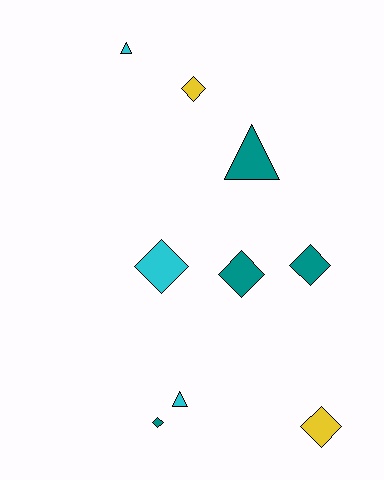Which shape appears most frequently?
Diamond, with 6 objects.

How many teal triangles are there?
There is 1 teal triangle.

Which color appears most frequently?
Teal, with 4 objects.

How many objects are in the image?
There are 9 objects.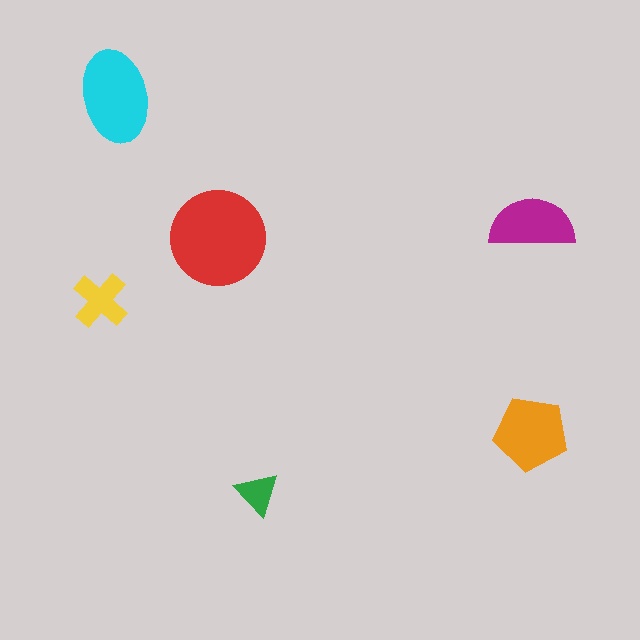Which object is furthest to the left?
The yellow cross is leftmost.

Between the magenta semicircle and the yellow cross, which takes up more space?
The magenta semicircle.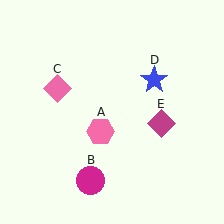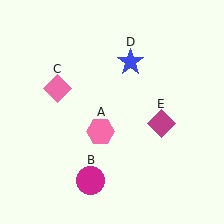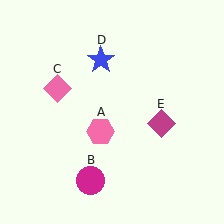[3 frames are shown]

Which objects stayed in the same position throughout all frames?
Pink hexagon (object A) and magenta circle (object B) and pink diamond (object C) and magenta diamond (object E) remained stationary.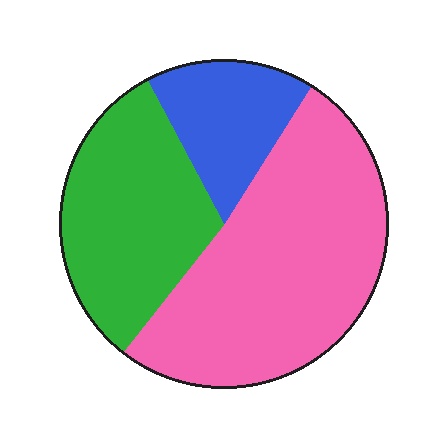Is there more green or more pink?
Pink.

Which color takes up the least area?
Blue, at roughly 15%.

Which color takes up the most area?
Pink, at roughly 50%.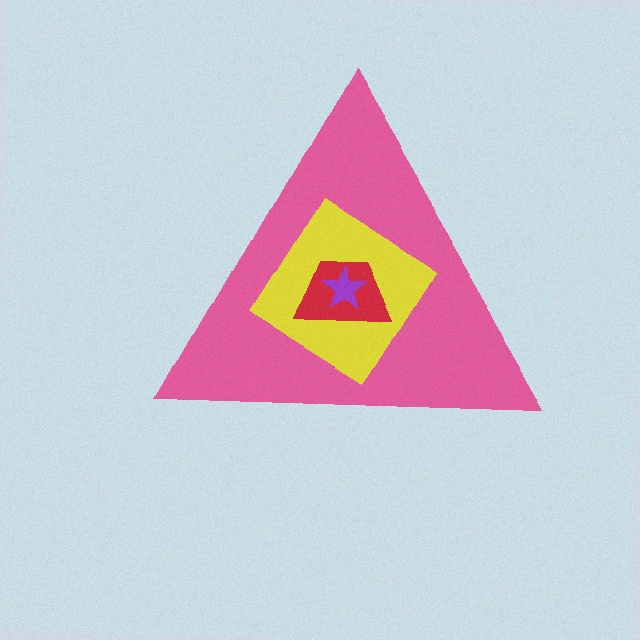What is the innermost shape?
The purple star.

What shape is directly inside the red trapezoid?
The purple star.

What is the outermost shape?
The pink triangle.